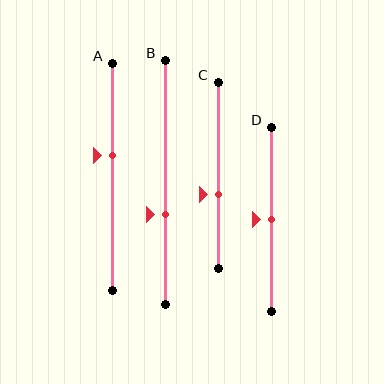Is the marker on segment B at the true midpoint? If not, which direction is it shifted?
No, the marker on segment B is shifted downward by about 13% of the segment length.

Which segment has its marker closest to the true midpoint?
Segment D has its marker closest to the true midpoint.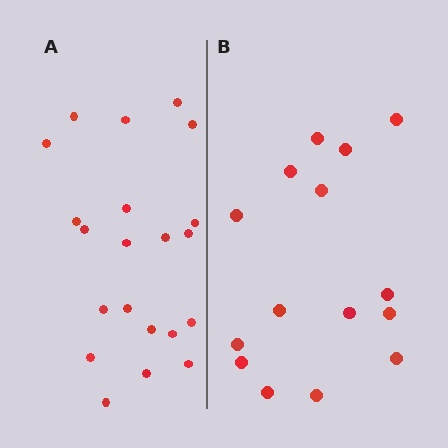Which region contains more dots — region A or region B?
Region A (the left region) has more dots.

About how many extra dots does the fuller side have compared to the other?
Region A has about 6 more dots than region B.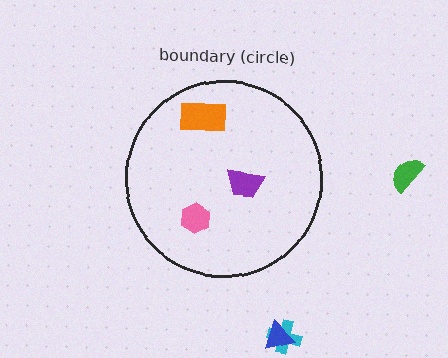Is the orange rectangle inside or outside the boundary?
Inside.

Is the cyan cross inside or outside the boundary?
Outside.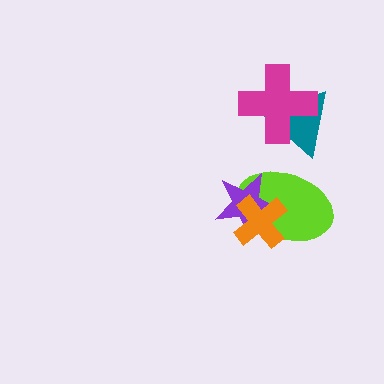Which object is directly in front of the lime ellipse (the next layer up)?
The purple star is directly in front of the lime ellipse.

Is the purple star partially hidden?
Yes, it is partially covered by another shape.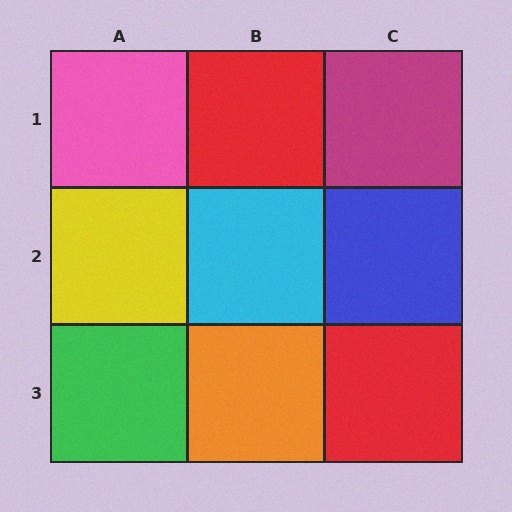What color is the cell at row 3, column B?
Orange.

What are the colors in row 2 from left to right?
Yellow, cyan, blue.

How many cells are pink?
1 cell is pink.